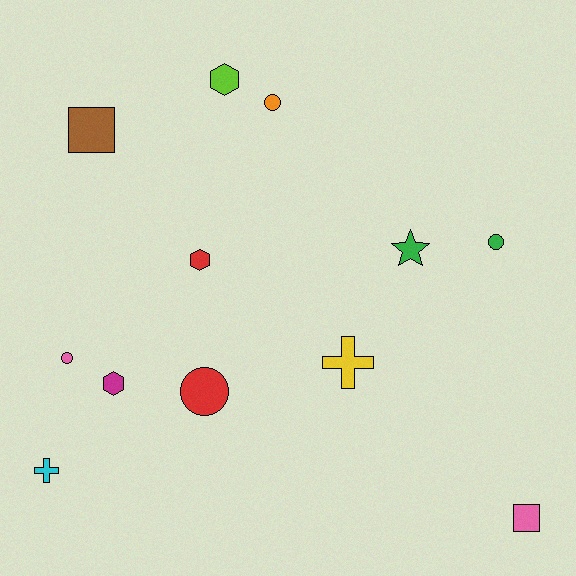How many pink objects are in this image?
There are 2 pink objects.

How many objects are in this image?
There are 12 objects.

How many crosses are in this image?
There are 2 crosses.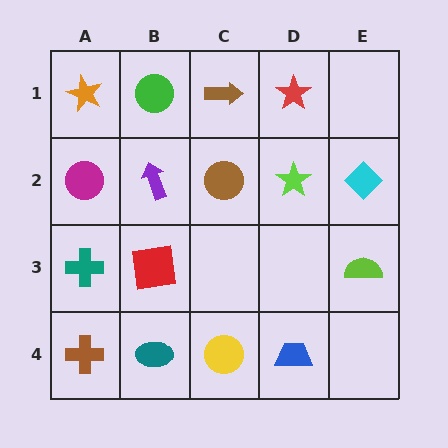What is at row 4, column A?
A brown cross.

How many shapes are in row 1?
4 shapes.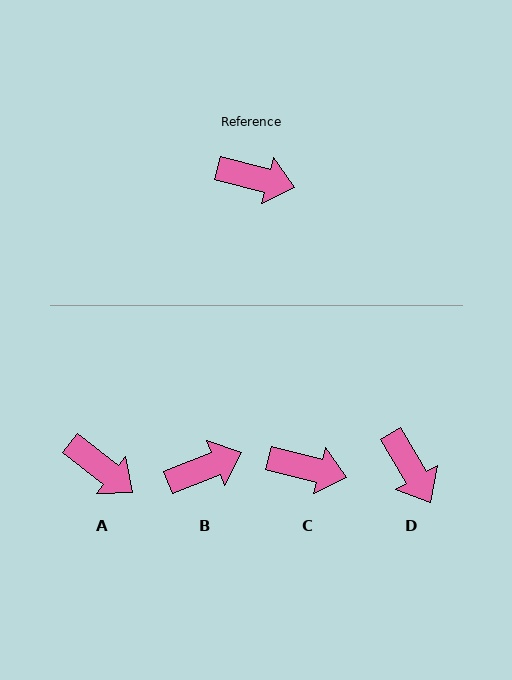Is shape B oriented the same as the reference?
No, it is off by about 37 degrees.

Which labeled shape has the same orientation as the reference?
C.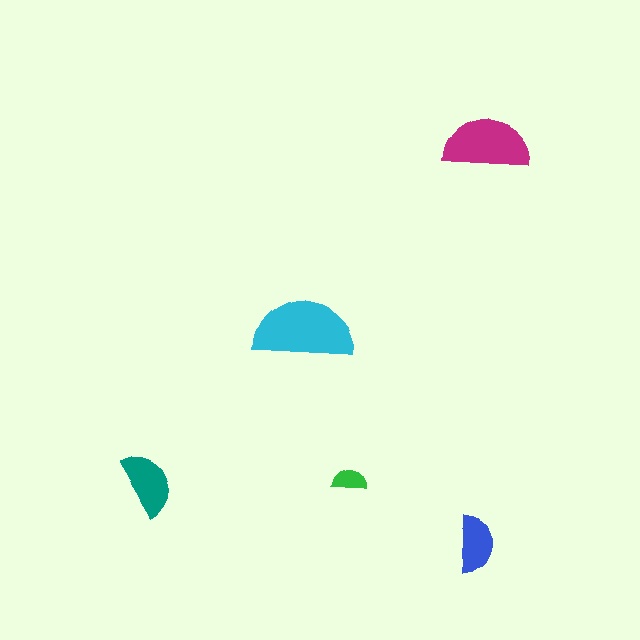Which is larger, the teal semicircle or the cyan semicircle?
The cyan one.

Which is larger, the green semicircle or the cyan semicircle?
The cyan one.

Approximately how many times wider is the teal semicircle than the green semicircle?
About 2 times wider.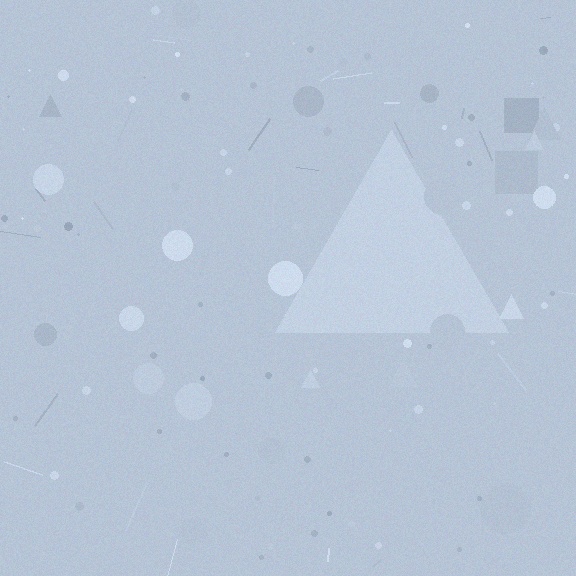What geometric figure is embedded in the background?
A triangle is embedded in the background.